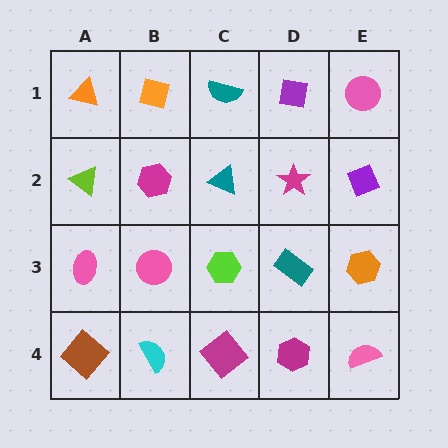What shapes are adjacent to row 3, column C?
A teal triangle (row 2, column C), a magenta diamond (row 4, column C), a pink circle (row 3, column B), a teal rectangle (row 3, column D).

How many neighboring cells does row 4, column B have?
3.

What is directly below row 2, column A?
A pink ellipse.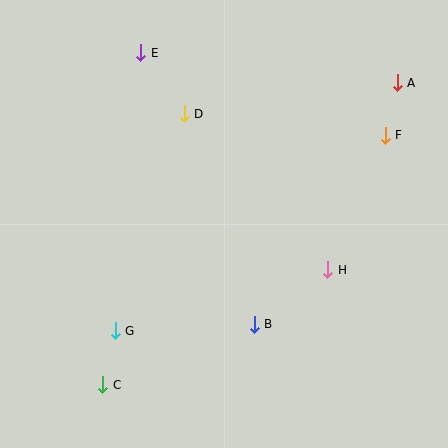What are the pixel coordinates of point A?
Point A is at (397, 83).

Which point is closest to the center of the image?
Point B at (254, 324) is closest to the center.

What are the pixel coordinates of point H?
Point H is at (328, 270).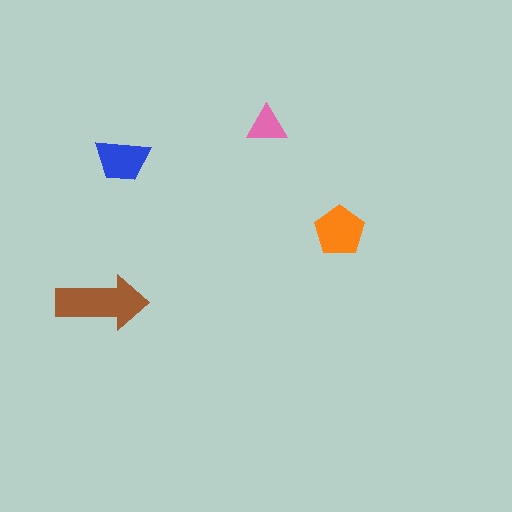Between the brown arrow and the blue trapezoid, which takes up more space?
The brown arrow.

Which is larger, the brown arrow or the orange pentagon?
The brown arrow.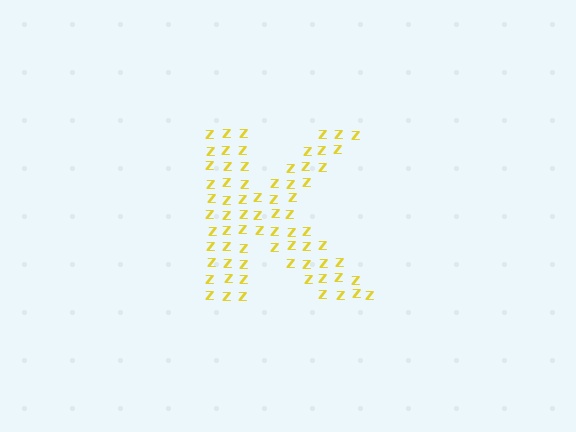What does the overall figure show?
The overall figure shows the letter K.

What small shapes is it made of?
It is made of small letter Z's.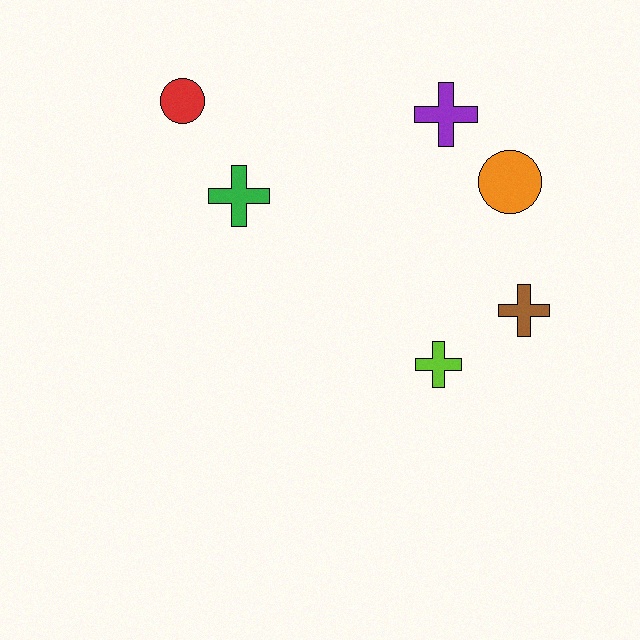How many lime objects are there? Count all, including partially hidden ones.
There is 1 lime object.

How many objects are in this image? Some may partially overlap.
There are 6 objects.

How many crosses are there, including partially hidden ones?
There are 4 crosses.